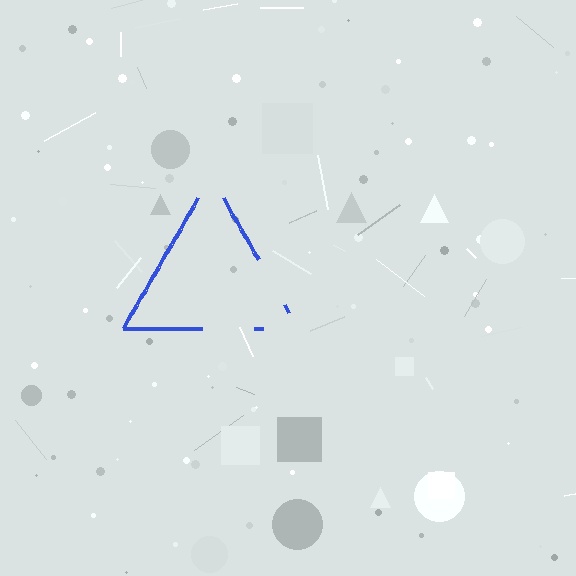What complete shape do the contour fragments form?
The contour fragments form a triangle.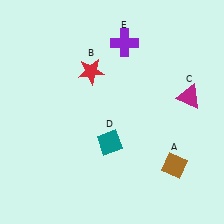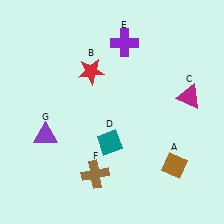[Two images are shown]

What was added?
A brown cross (F), a purple triangle (G) were added in Image 2.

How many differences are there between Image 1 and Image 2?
There are 2 differences between the two images.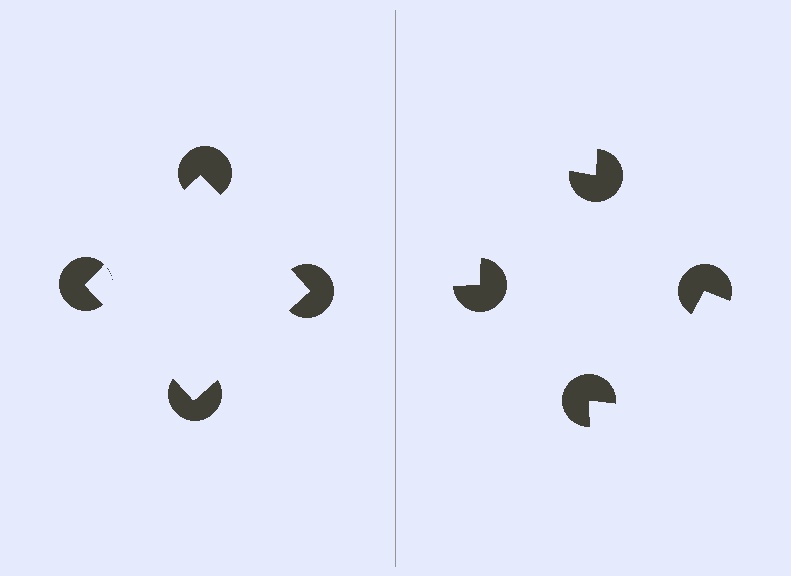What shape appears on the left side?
An illusory square.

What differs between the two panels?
The pac-man discs are positioned identically on both sides; only the wedge orientations differ. On the left they align to a square; on the right they are misaligned.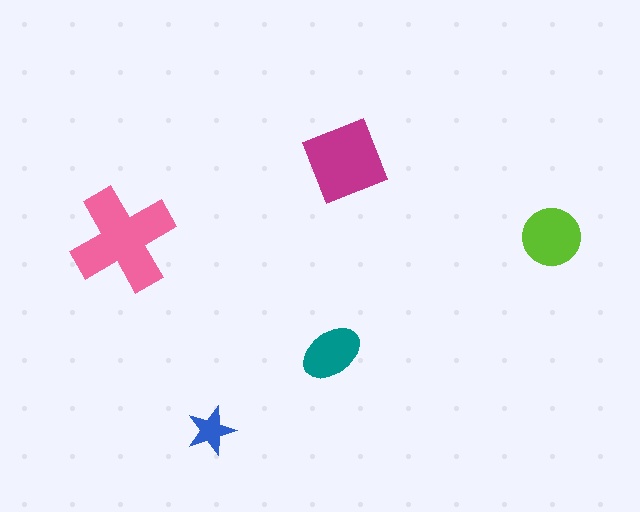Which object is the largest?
The pink cross.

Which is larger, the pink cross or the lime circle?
The pink cross.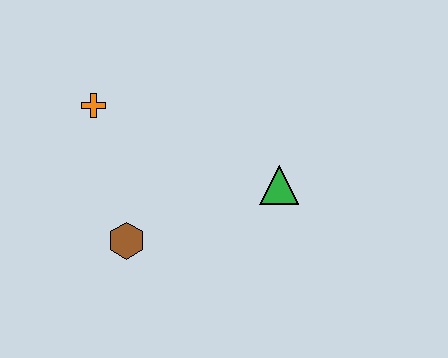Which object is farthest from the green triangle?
The orange cross is farthest from the green triangle.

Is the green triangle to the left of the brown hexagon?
No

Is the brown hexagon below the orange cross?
Yes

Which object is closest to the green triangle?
The brown hexagon is closest to the green triangle.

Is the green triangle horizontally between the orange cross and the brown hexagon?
No